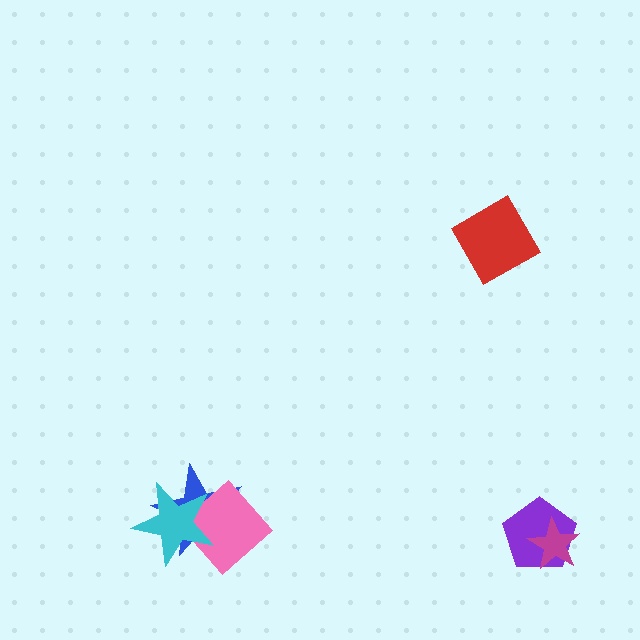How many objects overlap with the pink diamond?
2 objects overlap with the pink diamond.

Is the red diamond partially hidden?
No, no other shape covers it.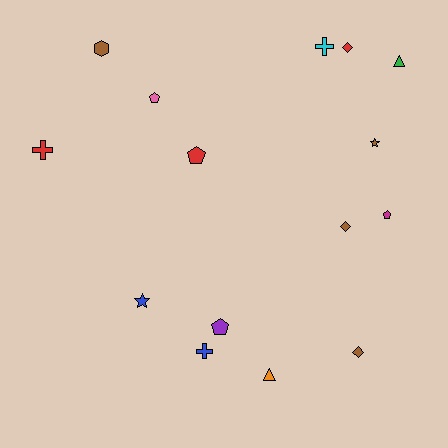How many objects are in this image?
There are 15 objects.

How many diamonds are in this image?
There are 3 diamonds.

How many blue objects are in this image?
There are 2 blue objects.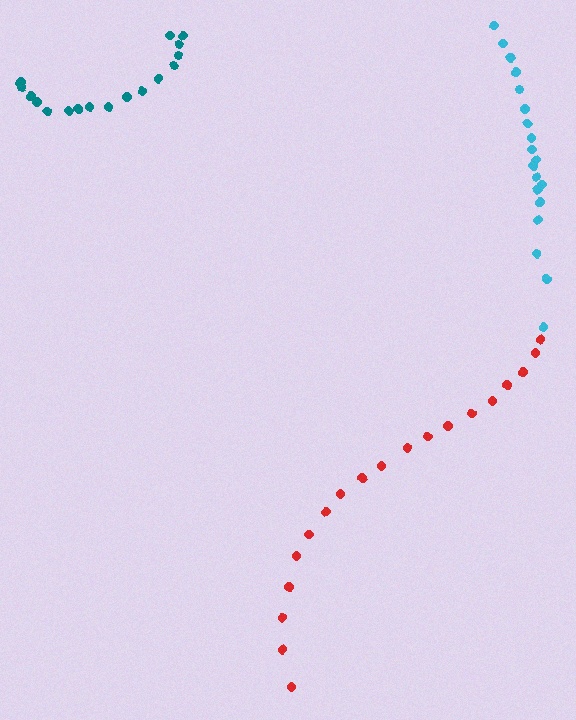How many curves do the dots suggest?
There are 3 distinct paths.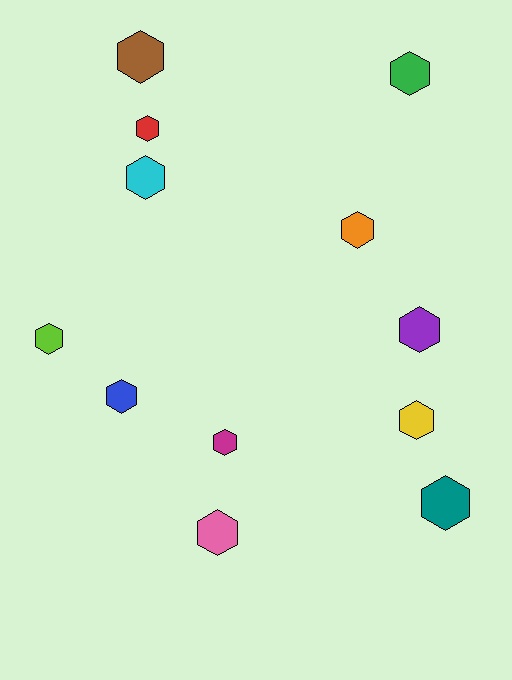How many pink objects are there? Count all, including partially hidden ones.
There is 1 pink object.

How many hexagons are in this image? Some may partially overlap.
There are 12 hexagons.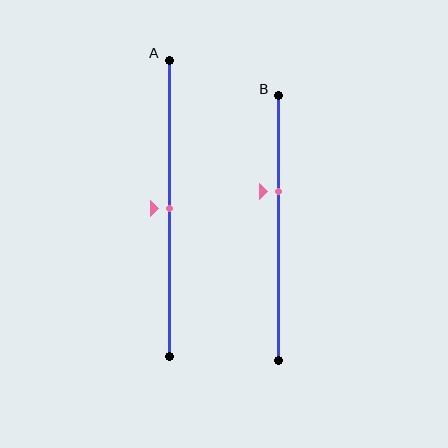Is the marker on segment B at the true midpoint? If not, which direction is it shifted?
No, the marker on segment B is shifted upward by about 14% of the segment length.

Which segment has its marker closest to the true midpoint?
Segment A has its marker closest to the true midpoint.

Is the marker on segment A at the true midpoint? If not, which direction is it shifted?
Yes, the marker on segment A is at the true midpoint.